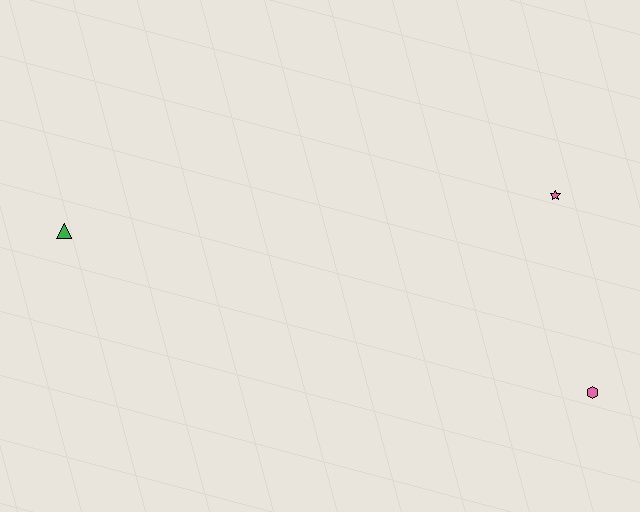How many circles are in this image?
There are no circles.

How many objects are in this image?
There are 3 objects.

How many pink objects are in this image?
There are 2 pink objects.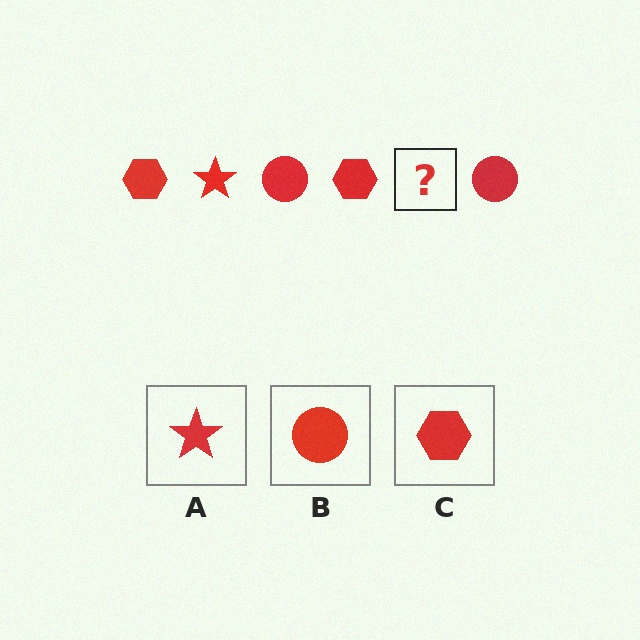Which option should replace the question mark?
Option A.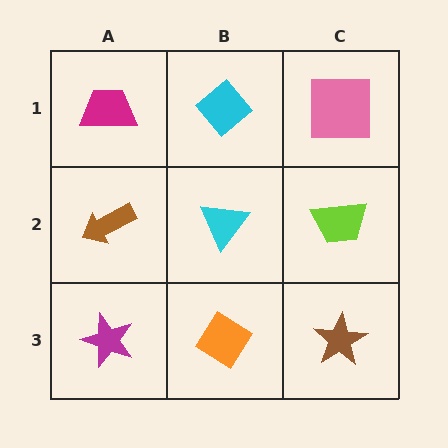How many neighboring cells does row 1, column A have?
2.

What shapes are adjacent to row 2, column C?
A pink square (row 1, column C), a brown star (row 3, column C), a cyan triangle (row 2, column B).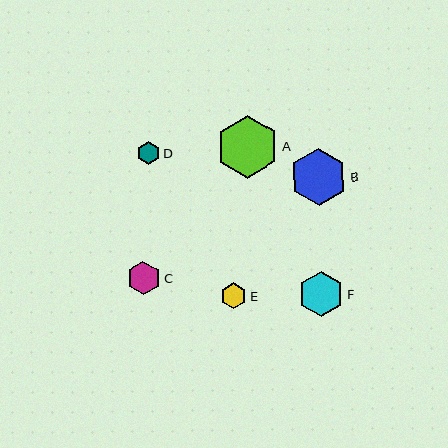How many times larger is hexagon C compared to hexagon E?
Hexagon C is approximately 1.3 times the size of hexagon E.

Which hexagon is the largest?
Hexagon A is the largest with a size of approximately 63 pixels.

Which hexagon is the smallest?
Hexagon D is the smallest with a size of approximately 23 pixels.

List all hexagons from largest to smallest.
From largest to smallest: A, B, F, C, E, D.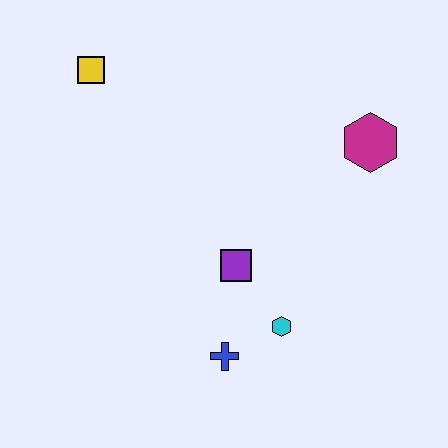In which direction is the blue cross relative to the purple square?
The blue cross is below the purple square.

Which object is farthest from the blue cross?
The yellow square is farthest from the blue cross.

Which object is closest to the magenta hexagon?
The purple square is closest to the magenta hexagon.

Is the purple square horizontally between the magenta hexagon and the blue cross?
Yes